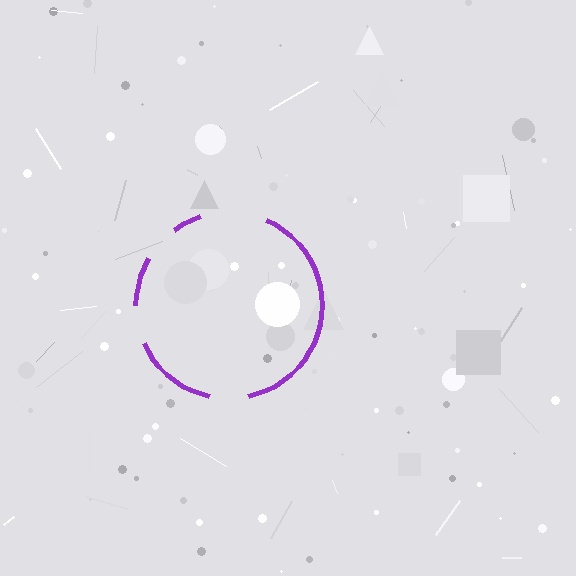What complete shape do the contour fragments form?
The contour fragments form a circle.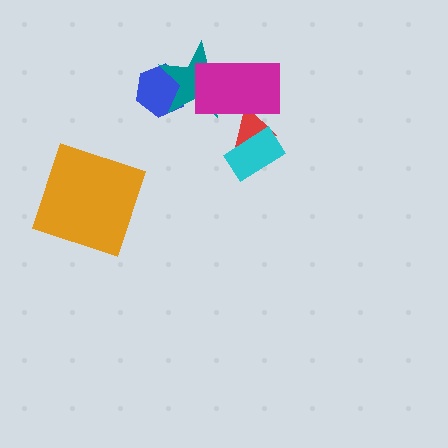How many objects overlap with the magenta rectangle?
2 objects overlap with the magenta rectangle.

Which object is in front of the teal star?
The magenta rectangle is in front of the teal star.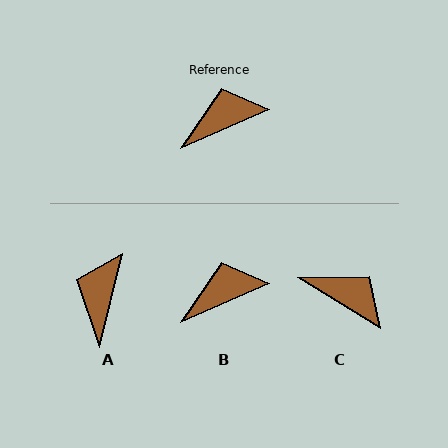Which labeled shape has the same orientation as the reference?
B.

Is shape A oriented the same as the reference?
No, it is off by about 53 degrees.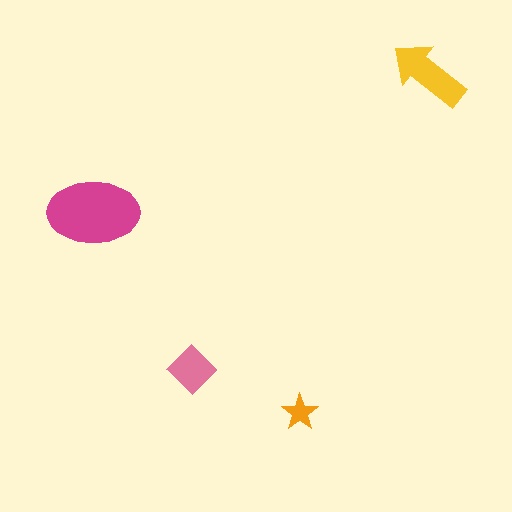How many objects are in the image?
There are 4 objects in the image.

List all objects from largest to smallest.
The magenta ellipse, the yellow arrow, the pink diamond, the orange star.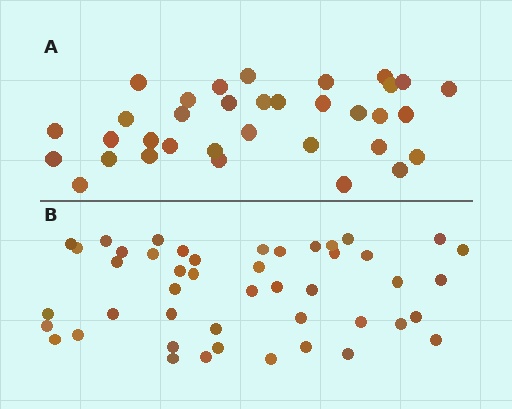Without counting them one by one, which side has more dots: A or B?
Region B (the bottom region) has more dots.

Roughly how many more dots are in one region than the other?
Region B has roughly 12 or so more dots than region A.